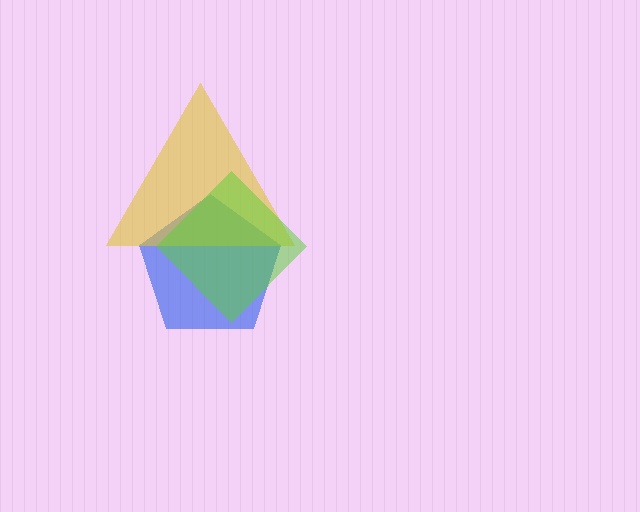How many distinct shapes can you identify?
There are 3 distinct shapes: a blue pentagon, a yellow triangle, a lime diamond.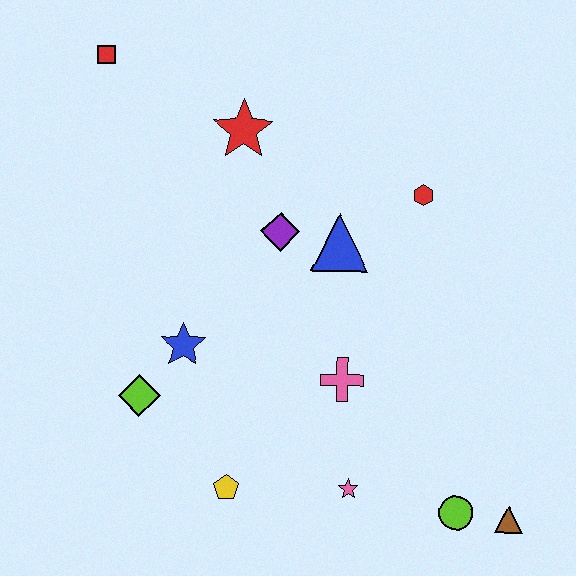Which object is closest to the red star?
The purple diamond is closest to the red star.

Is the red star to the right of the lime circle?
No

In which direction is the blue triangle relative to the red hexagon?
The blue triangle is to the left of the red hexagon.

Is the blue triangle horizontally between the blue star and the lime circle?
Yes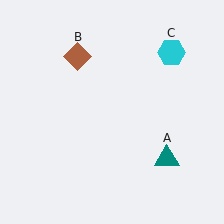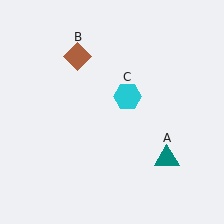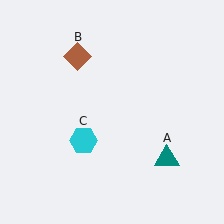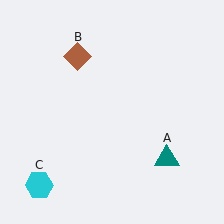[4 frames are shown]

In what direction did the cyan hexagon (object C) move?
The cyan hexagon (object C) moved down and to the left.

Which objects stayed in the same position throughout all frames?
Teal triangle (object A) and brown diamond (object B) remained stationary.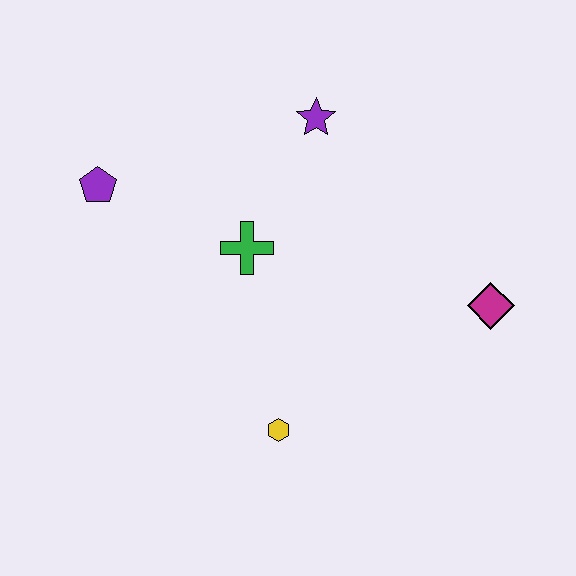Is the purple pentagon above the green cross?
Yes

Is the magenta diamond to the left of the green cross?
No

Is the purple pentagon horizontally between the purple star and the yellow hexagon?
No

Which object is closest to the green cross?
The purple star is closest to the green cross.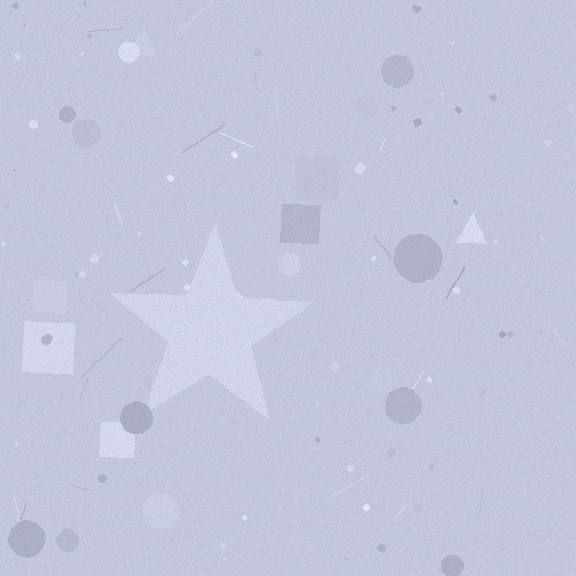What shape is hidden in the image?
A star is hidden in the image.